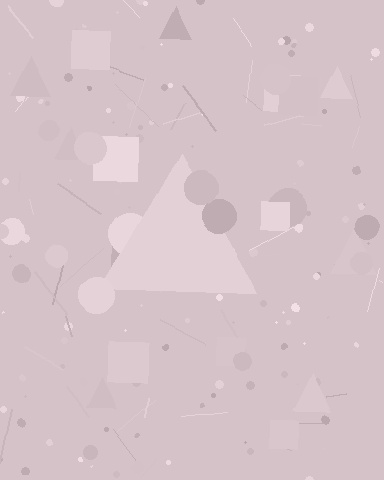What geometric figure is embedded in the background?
A triangle is embedded in the background.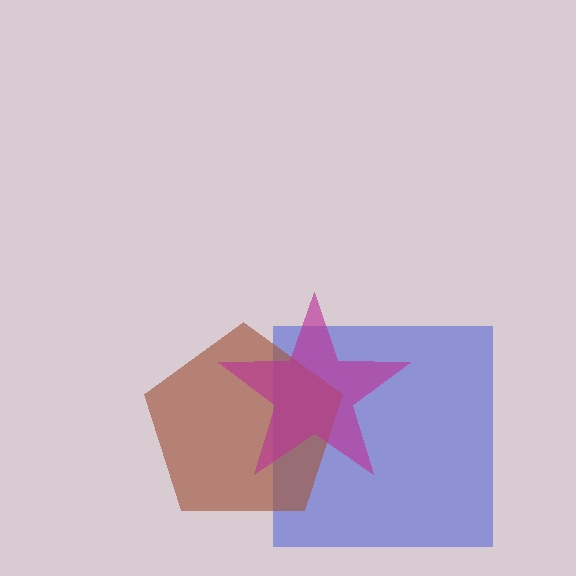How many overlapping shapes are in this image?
There are 3 overlapping shapes in the image.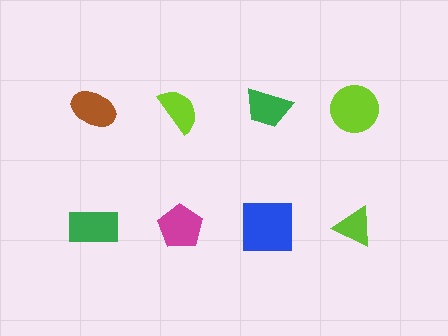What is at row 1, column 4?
A lime circle.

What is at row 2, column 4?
A lime triangle.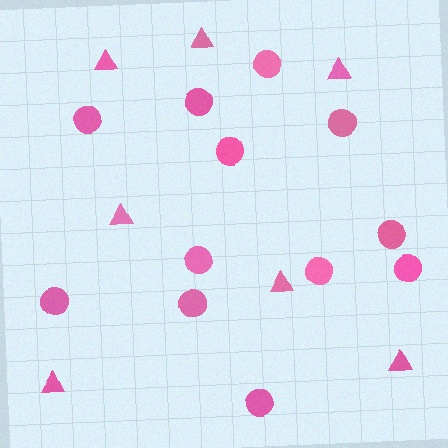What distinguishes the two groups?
There are 2 groups: one group of triangles (7) and one group of circles (12).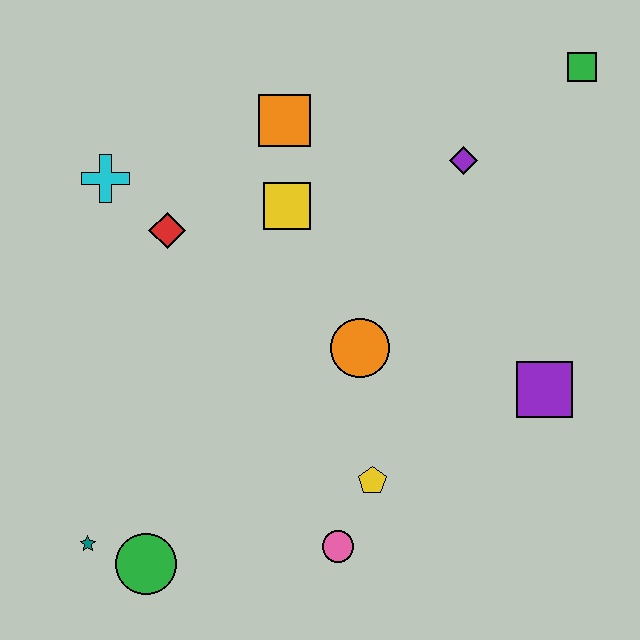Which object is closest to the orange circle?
The yellow pentagon is closest to the orange circle.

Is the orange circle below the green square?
Yes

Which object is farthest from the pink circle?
The green square is farthest from the pink circle.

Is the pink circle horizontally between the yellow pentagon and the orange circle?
No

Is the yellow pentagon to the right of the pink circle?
Yes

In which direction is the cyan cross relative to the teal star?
The cyan cross is above the teal star.